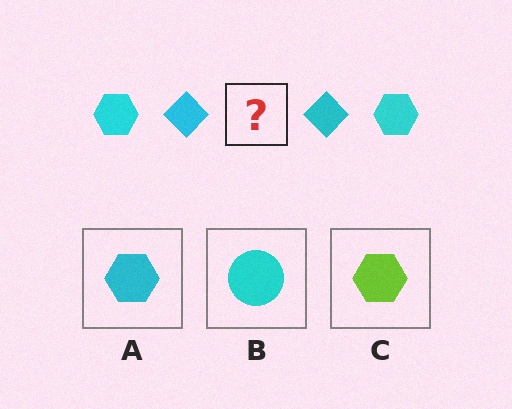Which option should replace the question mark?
Option A.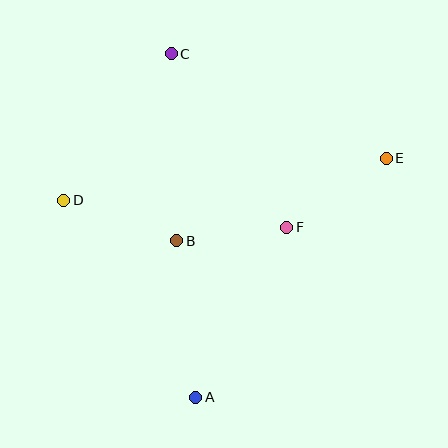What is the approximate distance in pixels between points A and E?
The distance between A and E is approximately 306 pixels.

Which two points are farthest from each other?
Points A and C are farthest from each other.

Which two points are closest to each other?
Points B and F are closest to each other.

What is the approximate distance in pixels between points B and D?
The distance between B and D is approximately 120 pixels.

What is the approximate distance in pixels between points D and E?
The distance between D and E is approximately 325 pixels.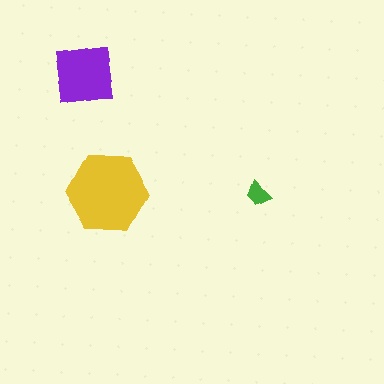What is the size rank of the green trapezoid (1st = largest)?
3rd.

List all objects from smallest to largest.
The green trapezoid, the purple square, the yellow hexagon.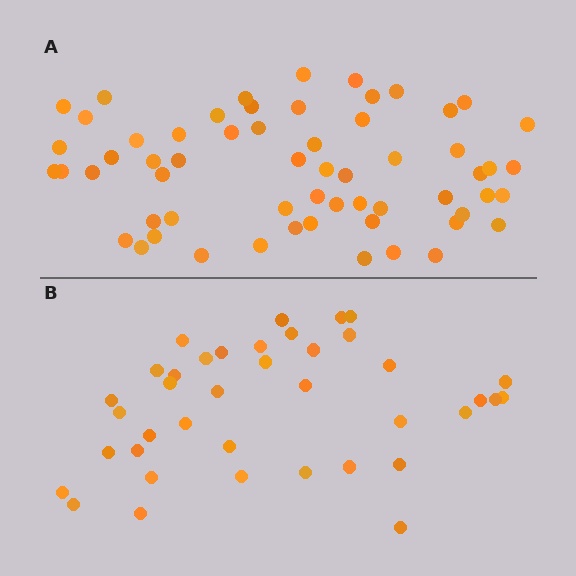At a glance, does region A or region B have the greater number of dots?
Region A (the top region) has more dots.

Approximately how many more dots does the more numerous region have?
Region A has approximately 20 more dots than region B.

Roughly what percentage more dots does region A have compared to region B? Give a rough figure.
About 55% more.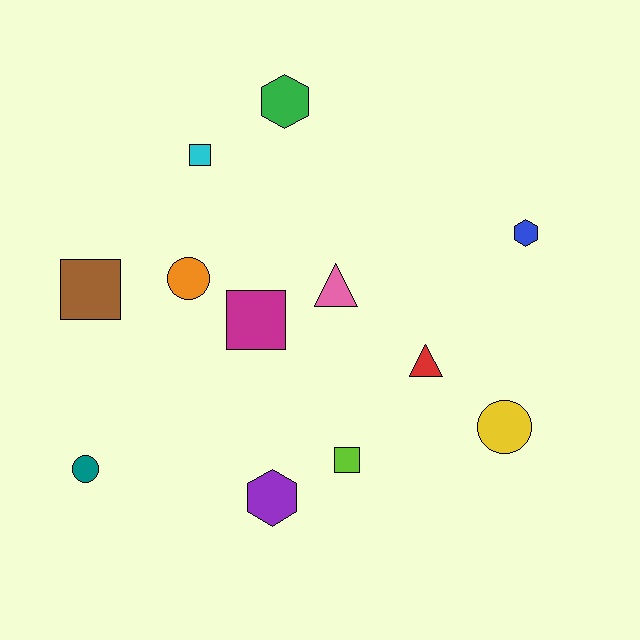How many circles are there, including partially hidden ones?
There are 3 circles.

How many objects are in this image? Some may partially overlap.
There are 12 objects.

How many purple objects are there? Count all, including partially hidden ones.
There is 1 purple object.